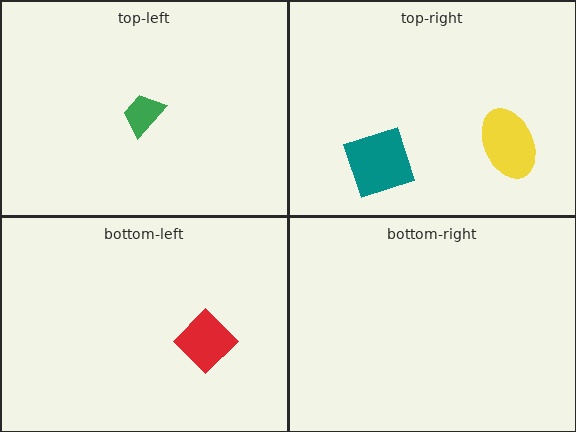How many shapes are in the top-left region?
1.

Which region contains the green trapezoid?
The top-left region.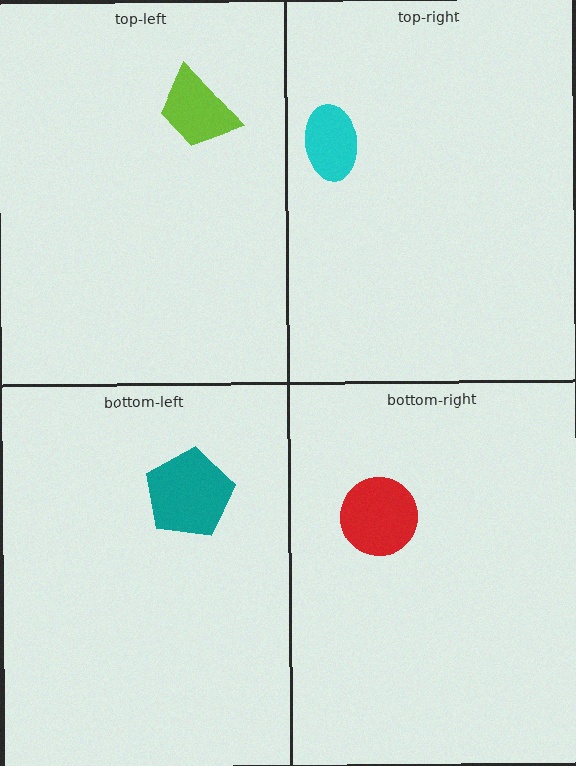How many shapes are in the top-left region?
1.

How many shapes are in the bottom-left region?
1.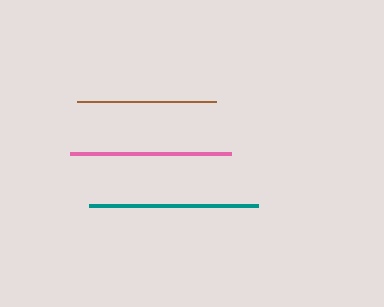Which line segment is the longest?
The teal line is the longest at approximately 169 pixels.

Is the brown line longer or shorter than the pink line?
The pink line is longer than the brown line.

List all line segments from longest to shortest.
From longest to shortest: teal, pink, brown.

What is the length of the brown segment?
The brown segment is approximately 139 pixels long.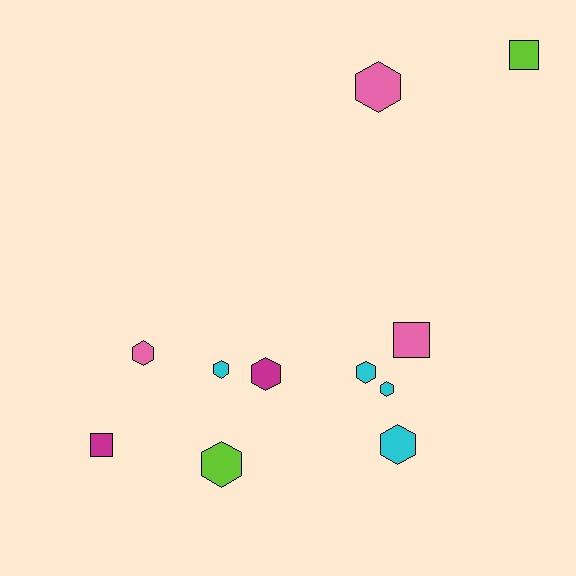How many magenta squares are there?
There is 1 magenta square.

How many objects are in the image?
There are 11 objects.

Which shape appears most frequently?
Hexagon, with 8 objects.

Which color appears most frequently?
Cyan, with 4 objects.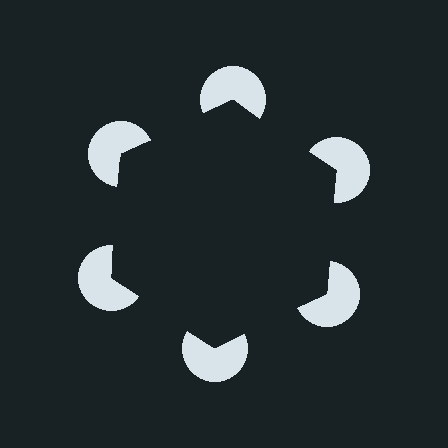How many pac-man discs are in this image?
There are 6 — one at each vertex of the illusory hexagon.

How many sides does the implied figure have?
6 sides.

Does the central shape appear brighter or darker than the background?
It typically appears slightly darker than the background, even though no actual brightness change is drawn.